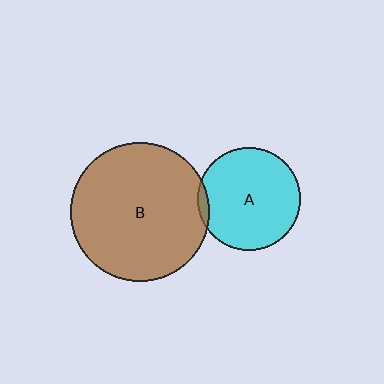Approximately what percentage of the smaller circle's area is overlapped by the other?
Approximately 5%.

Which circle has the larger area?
Circle B (brown).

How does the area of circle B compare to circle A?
Approximately 1.8 times.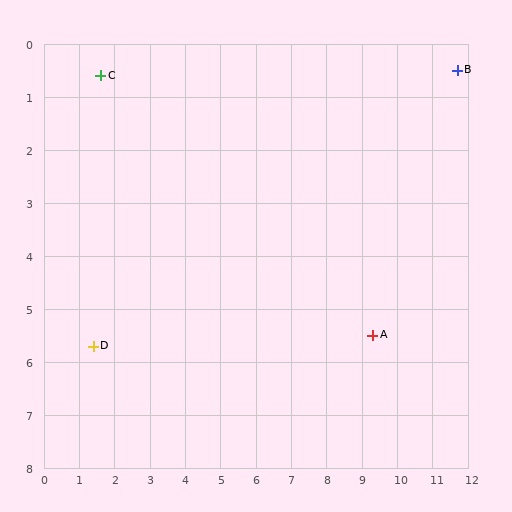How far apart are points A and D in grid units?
Points A and D are about 7.9 grid units apart.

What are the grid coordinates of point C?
Point C is at approximately (1.6, 0.6).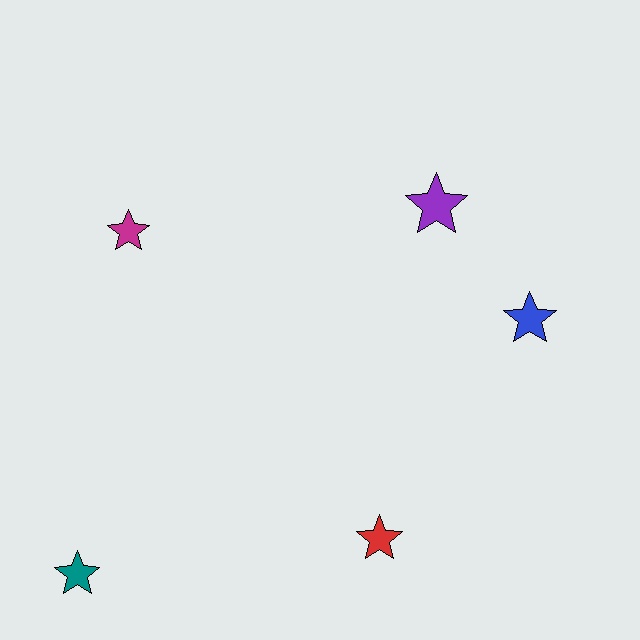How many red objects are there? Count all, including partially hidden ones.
There is 1 red object.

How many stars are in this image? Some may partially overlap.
There are 5 stars.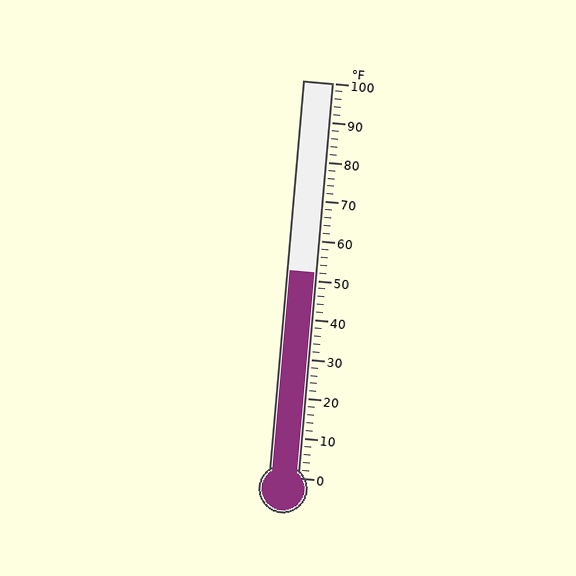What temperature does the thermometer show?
The thermometer shows approximately 52°F.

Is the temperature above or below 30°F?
The temperature is above 30°F.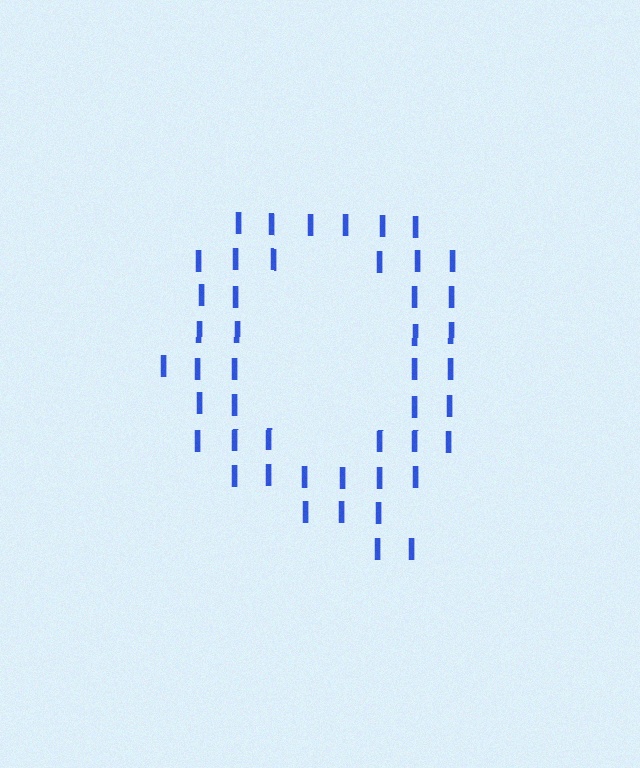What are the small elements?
The small elements are letter I's.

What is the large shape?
The large shape is the letter Q.